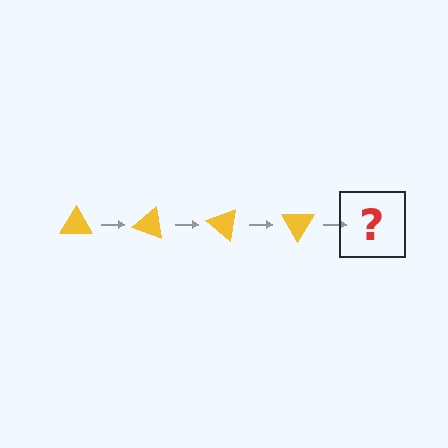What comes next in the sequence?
The next element should be a yellow triangle rotated 80 degrees.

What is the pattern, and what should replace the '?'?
The pattern is that the triangle rotates 20 degrees each step. The '?' should be a yellow triangle rotated 80 degrees.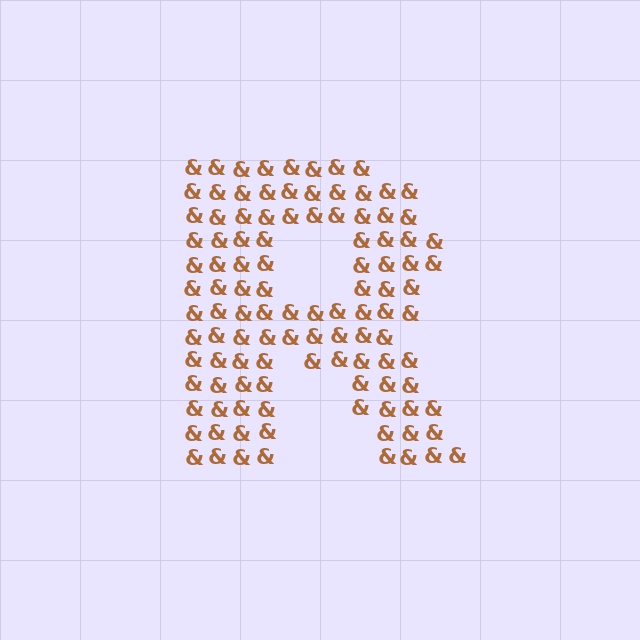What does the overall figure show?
The overall figure shows the letter R.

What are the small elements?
The small elements are ampersands.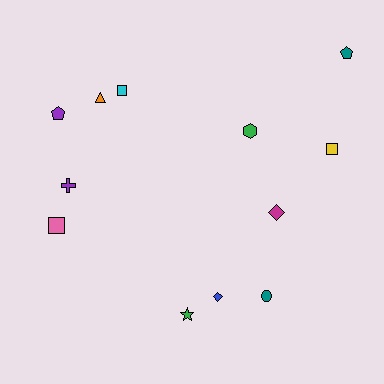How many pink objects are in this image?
There is 1 pink object.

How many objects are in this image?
There are 12 objects.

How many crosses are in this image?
There is 1 cross.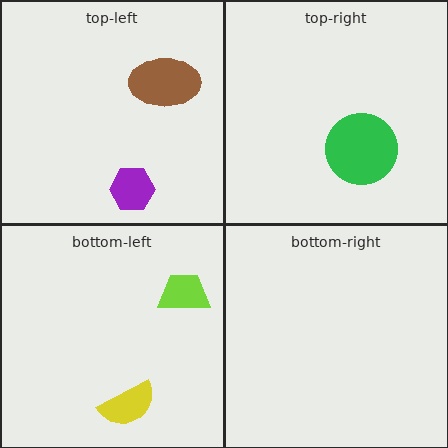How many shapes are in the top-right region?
1.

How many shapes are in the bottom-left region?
2.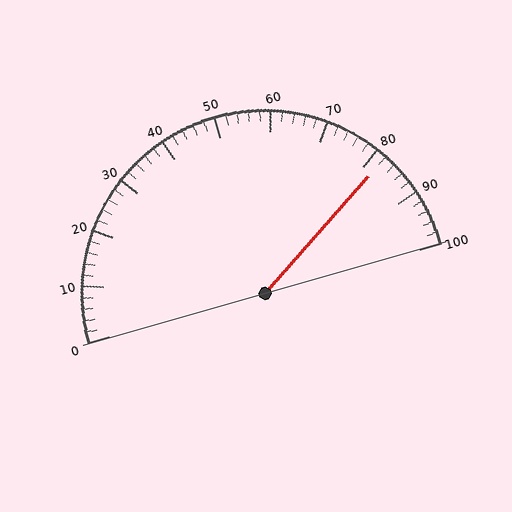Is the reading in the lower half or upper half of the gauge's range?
The reading is in the upper half of the range (0 to 100).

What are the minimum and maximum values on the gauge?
The gauge ranges from 0 to 100.